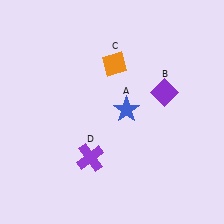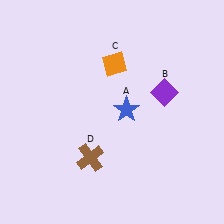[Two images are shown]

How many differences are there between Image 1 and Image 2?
There is 1 difference between the two images.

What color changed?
The cross (D) changed from purple in Image 1 to brown in Image 2.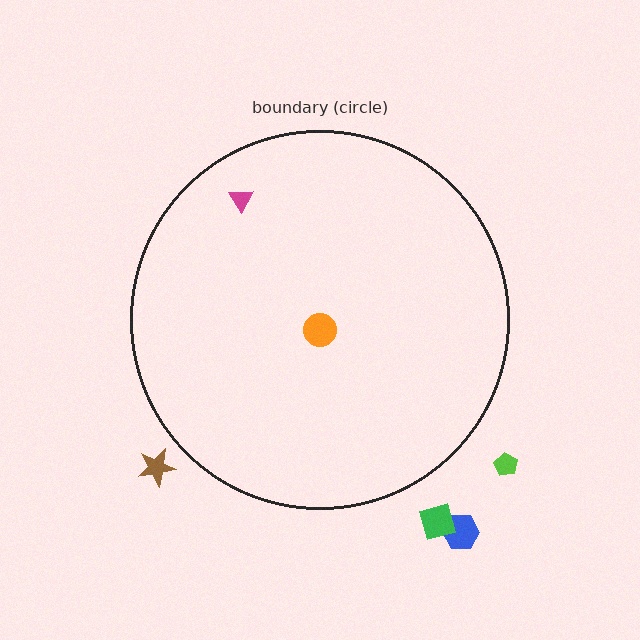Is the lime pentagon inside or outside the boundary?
Outside.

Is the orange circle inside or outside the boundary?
Inside.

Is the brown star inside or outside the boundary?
Outside.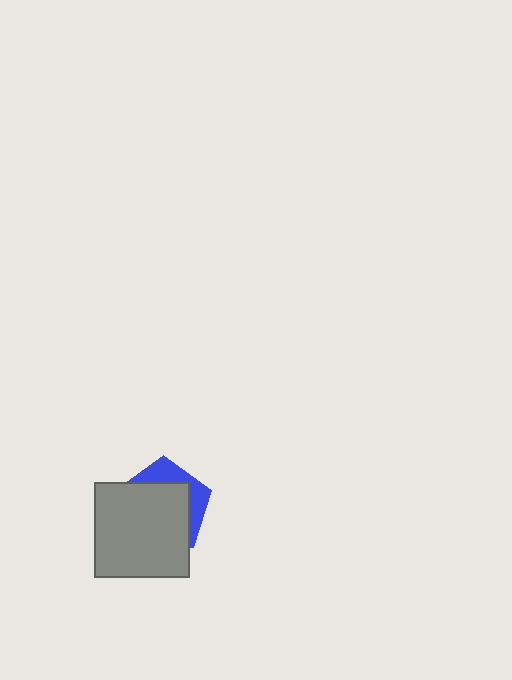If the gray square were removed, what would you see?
You would see the complete blue pentagon.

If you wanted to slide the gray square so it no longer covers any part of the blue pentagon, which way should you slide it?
Slide it toward the lower-left — that is the most direct way to separate the two shapes.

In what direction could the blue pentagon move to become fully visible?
The blue pentagon could move toward the upper-right. That would shift it out from behind the gray square entirely.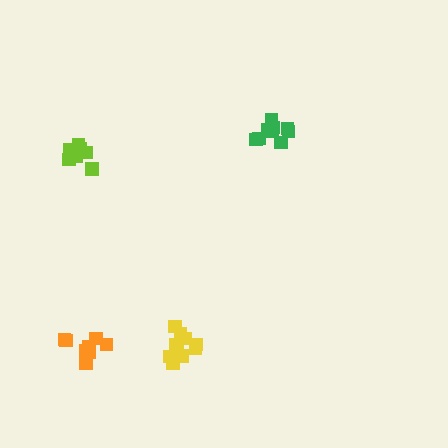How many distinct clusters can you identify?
There are 4 distinct clusters.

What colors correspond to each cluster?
The clusters are colored: lime, yellow, green, orange.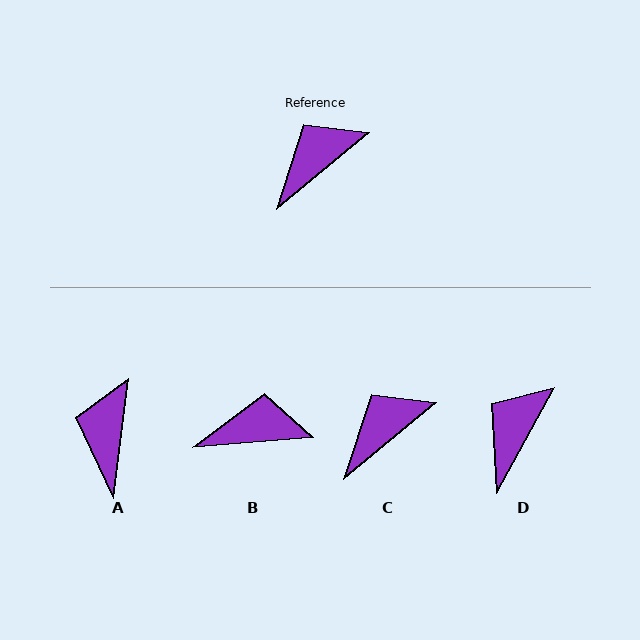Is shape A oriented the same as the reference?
No, it is off by about 43 degrees.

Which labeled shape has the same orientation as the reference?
C.